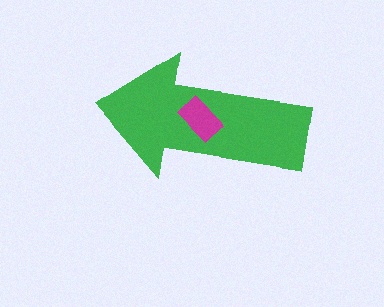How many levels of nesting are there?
2.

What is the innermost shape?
The magenta rectangle.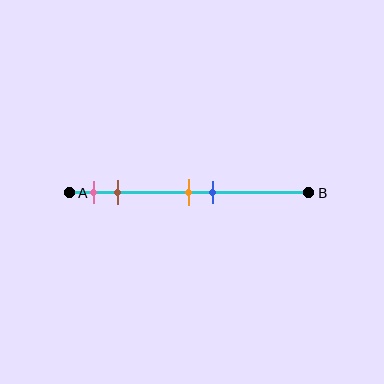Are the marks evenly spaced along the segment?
No, the marks are not evenly spaced.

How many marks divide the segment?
There are 4 marks dividing the segment.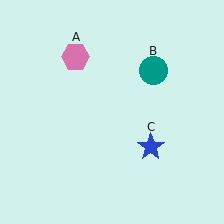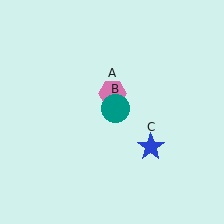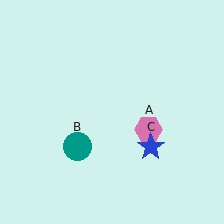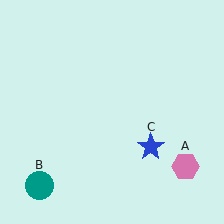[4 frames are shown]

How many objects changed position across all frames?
2 objects changed position: pink hexagon (object A), teal circle (object B).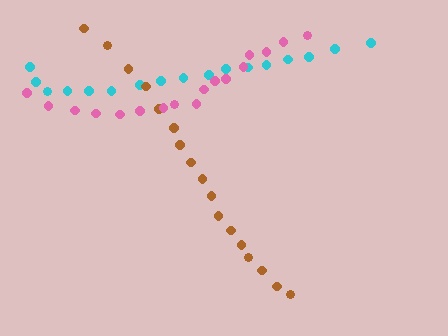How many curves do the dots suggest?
There are 3 distinct paths.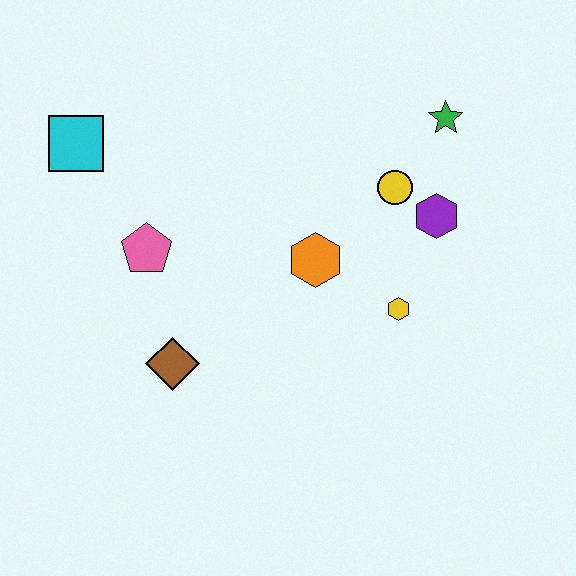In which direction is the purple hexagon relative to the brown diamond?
The purple hexagon is to the right of the brown diamond.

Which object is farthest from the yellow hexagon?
The cyan square is farthest from the yellow hexagon.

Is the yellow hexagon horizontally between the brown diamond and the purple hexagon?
Yes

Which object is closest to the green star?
The yellow circle is closest to the green star.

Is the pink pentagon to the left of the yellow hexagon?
Yes